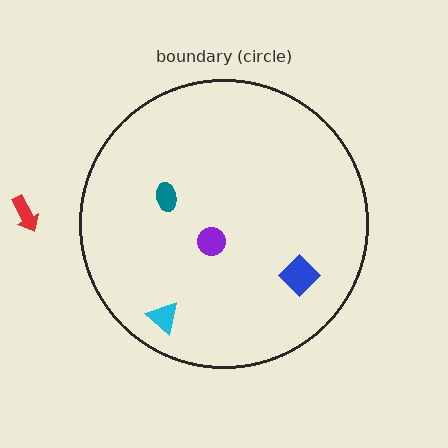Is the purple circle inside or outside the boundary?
Inside.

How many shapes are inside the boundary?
4 inside, 1 outside.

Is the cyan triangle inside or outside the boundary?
Inside.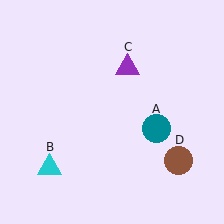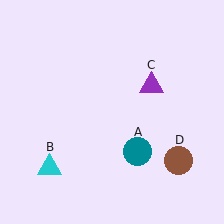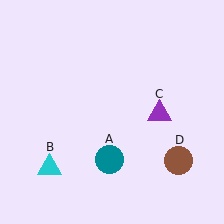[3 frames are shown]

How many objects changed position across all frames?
2 objects changed position: teal circle (object A), purple triangle (object C).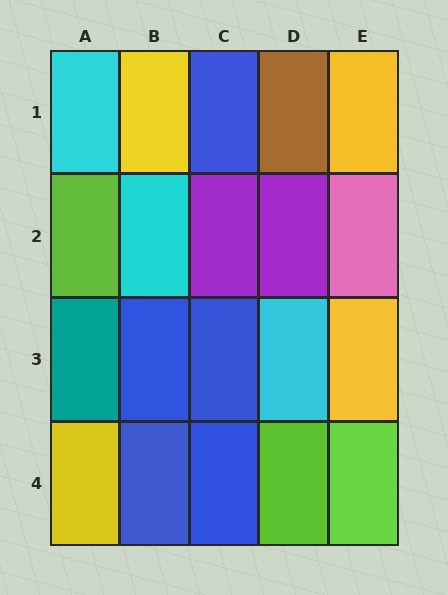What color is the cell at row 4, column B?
Blue.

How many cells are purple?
2 cells are purple.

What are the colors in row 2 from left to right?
Lime, cyan, purple, purple, pink.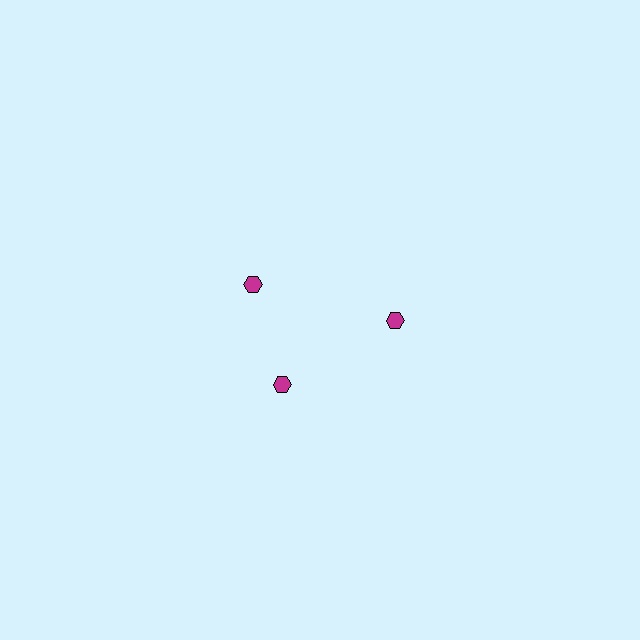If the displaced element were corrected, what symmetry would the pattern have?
It would have 3-fold rotational symmetry — the pattern would map onto itself every 120 degrees.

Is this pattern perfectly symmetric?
No. The 3 magenta hexagons are arranged in a ring, but one element near the 11 o'clock position is rotated out of alignment along the ring, breaking the 3-fold rotational symmetry.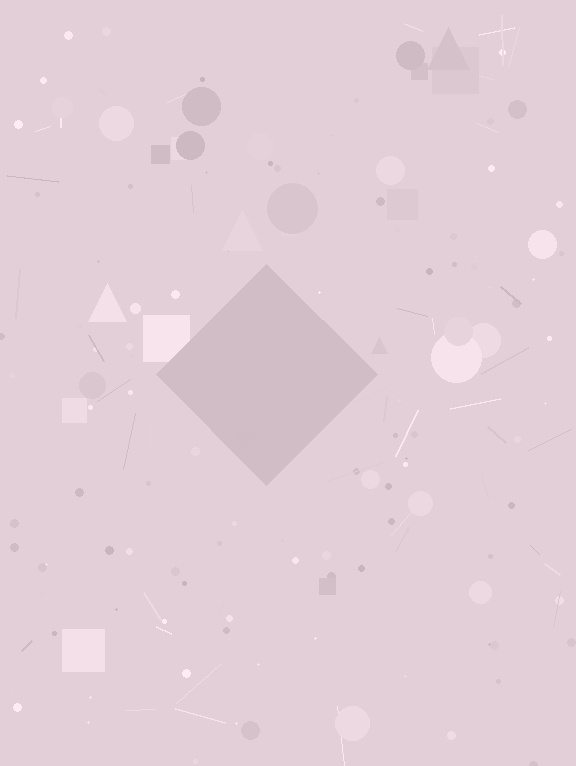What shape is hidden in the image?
A diamond is hidden in the image.